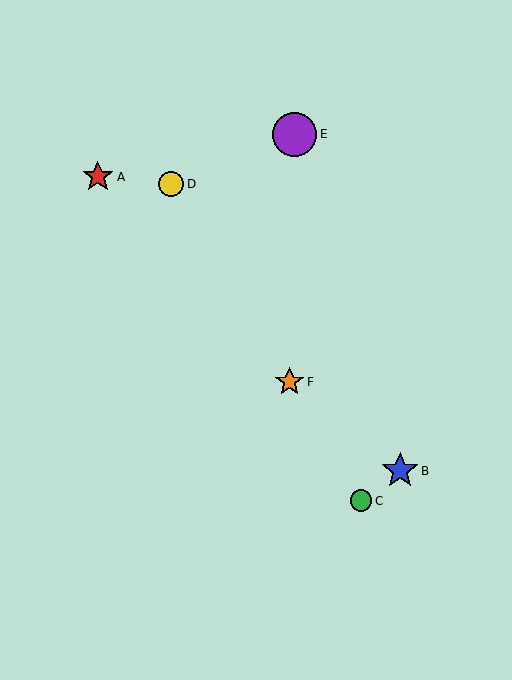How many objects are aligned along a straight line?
3 objects (C, D, F) are aligned along a straight line.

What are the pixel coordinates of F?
Object F is at (290, 382).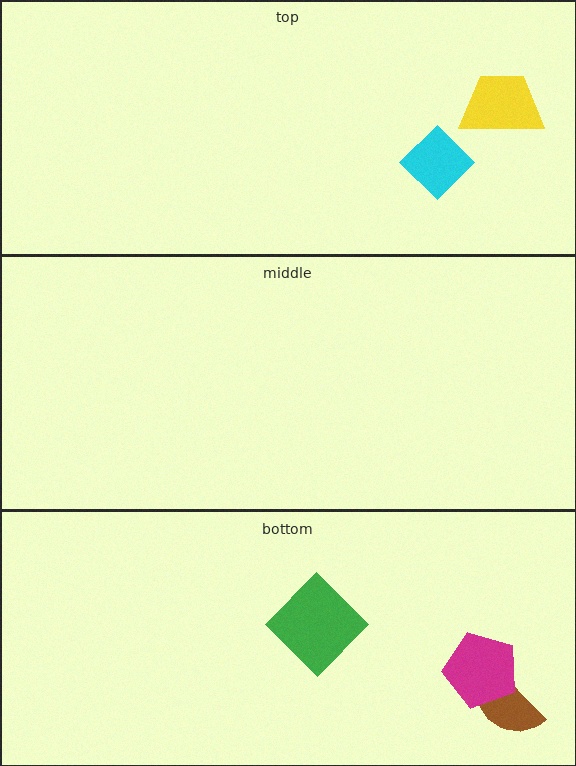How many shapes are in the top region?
2.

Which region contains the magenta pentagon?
The bottom region.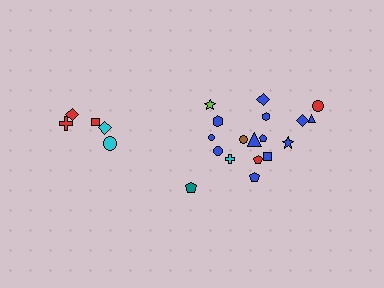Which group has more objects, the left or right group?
The right group.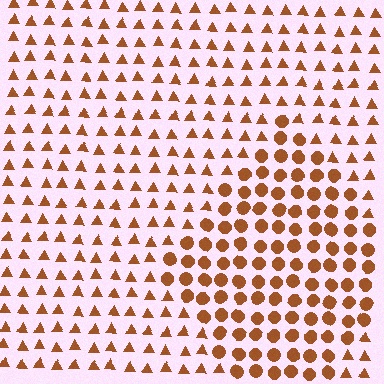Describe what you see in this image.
The image is filled with small brown elements arranged in a uniform grid. A diamond-shaped region contains circles, while the surrounding area contains triangles. The boundary is defined purely by the change in element shape.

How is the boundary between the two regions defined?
The boundary is defined by a change in element shape: circles inside vs. triangles outside. All elements share the same color and spacing.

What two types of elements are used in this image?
The image uses circles inside the diamond region and triangles outside it.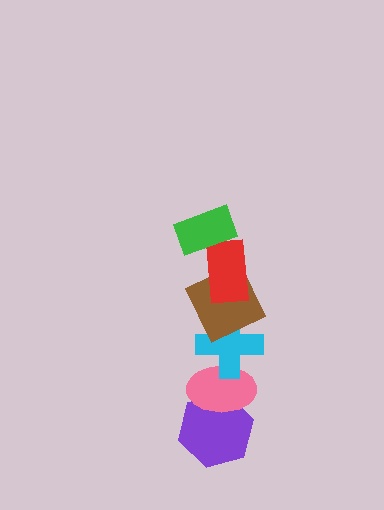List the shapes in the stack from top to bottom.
From top to bottom: the green rectangle, the red rectangle, the brown square, the cyan cross, the pink ellipse, the purple hexagon.